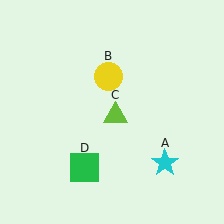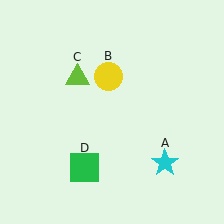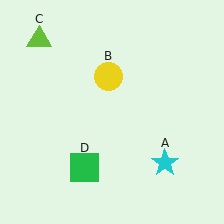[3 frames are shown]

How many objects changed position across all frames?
1 object changed position: lime triangle (object C).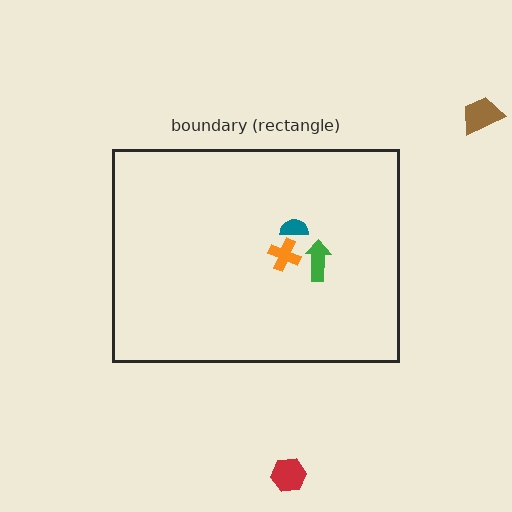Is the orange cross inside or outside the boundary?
Inside.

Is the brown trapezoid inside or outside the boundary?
Outside.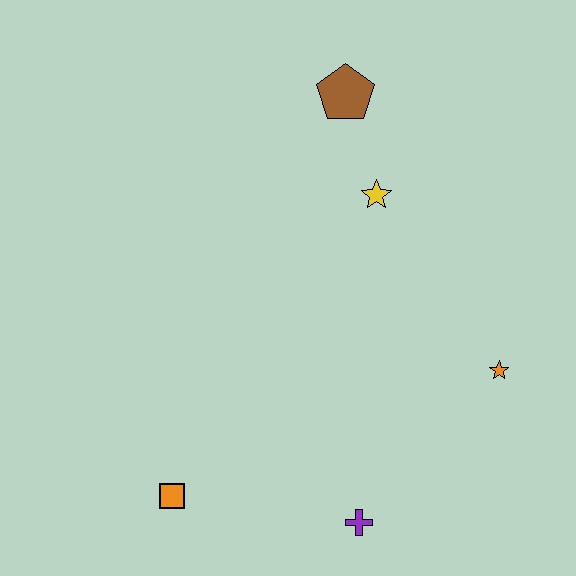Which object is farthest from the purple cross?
The brown pentagon is farthest from the purple cross.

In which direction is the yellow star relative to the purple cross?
The yellow star is above the purple cross.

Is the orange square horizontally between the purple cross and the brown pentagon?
No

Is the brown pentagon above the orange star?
Yes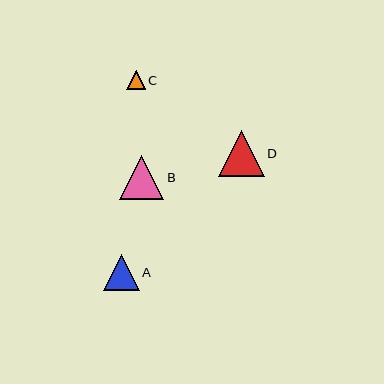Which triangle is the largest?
Triangle D is the largest with a size of approximately 46 pixels.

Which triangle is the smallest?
Triangle C is the smallest with a size of approximately 19 pixels.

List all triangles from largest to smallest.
From largest to smallest: D, B, A, C.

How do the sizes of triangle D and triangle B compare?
Triangle D and triangle B are approximately the same size.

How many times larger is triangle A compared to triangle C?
Triangle A is approximately 2.0 times the size of triangle C.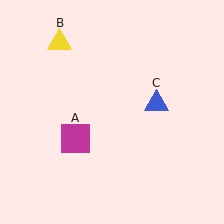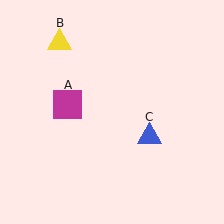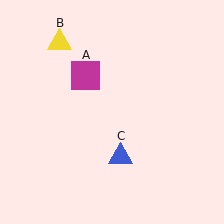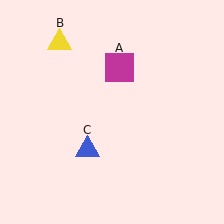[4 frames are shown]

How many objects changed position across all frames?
2 objects changed position: magenta square (object A), blue triangle (object C).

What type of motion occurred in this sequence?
The magenta square (object A), blue triangle (object C) rotated clockwise around the center of the scene.